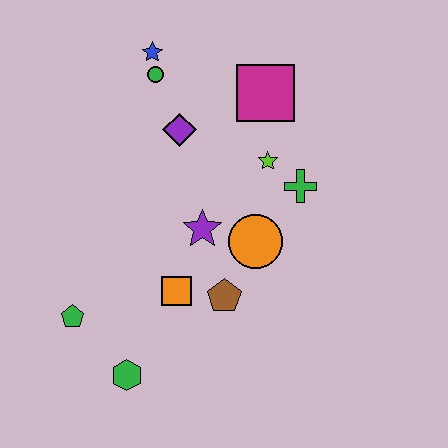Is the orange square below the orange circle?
Yes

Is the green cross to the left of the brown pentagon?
No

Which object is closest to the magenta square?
The lime star is closest to the magenta square.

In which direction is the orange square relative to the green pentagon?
The orange square is to the right of the green pentagon.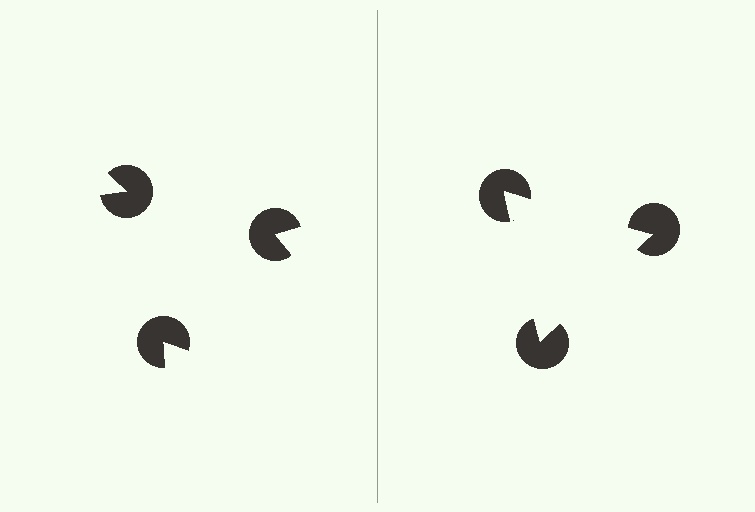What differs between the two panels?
The pac-man discs are positioned identically on both sides; only the wedge orientations differ. On the right they align to a triangle; on the left they are misaligned.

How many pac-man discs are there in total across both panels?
6 — 3 on each side.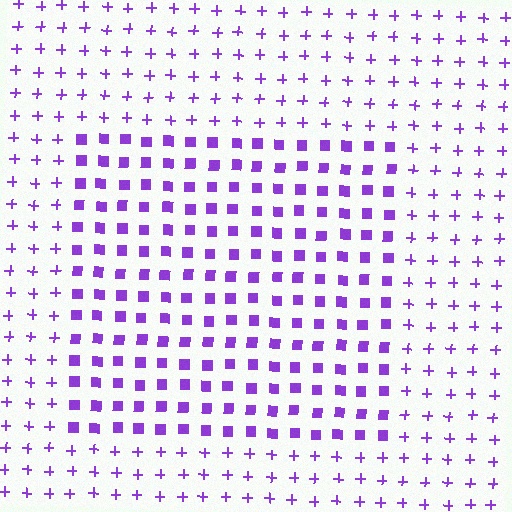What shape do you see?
I see a rectangle.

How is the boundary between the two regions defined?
The boundary is defined by a change in element shape: squares inside vs. plus signs outside. All elements share the same color and spacing.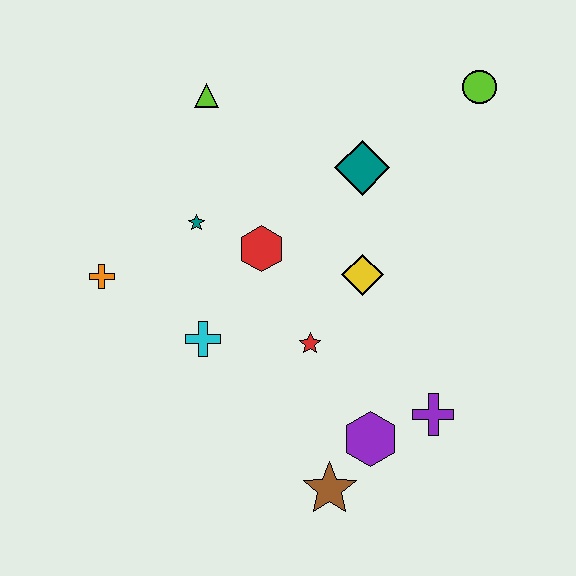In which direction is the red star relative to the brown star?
The red star is above the brown star.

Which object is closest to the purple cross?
The purple hexagon is closest to the purple cross.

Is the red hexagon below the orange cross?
No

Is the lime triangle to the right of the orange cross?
Yes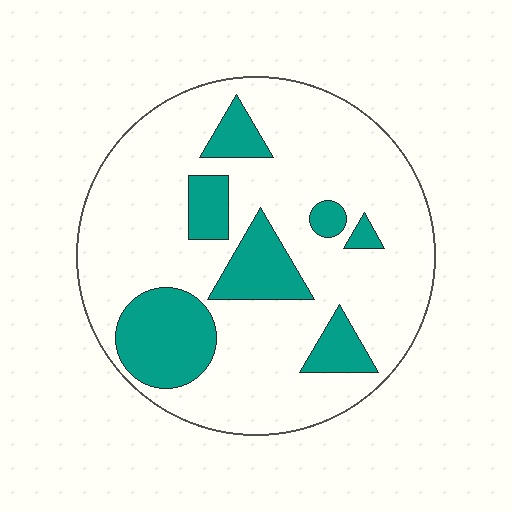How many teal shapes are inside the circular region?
7.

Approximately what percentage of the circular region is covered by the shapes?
Approximately 25%.